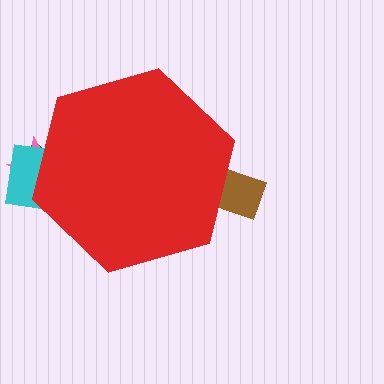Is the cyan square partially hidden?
Yes, the cyan square is partially hidden behind the red hexagon.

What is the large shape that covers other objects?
A red hexagon.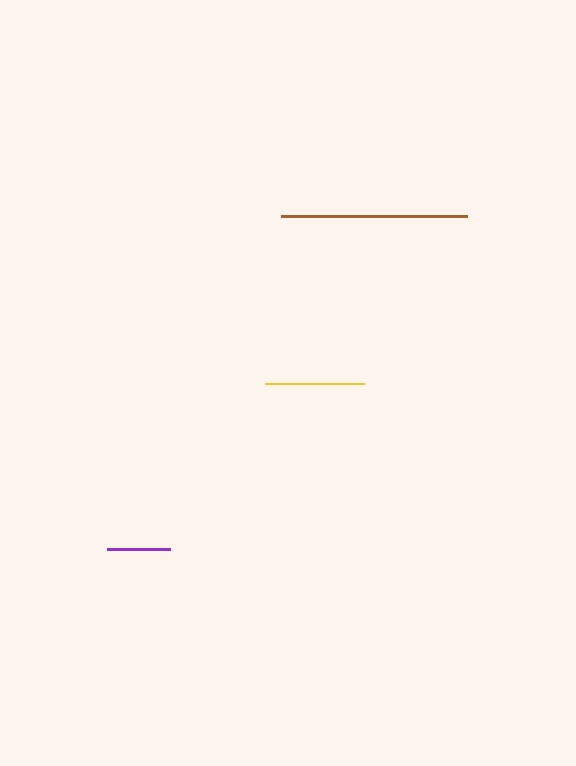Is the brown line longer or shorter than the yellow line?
The brown line is longer than the yellow line.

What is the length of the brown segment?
The brown segment is approximately 186 pixels long.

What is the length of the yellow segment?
The yellow segment is approximately 99 pixels long.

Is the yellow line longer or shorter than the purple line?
The yellow line is longer than the purple line.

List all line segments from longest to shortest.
From longest to shortest: brown, yellow, purple.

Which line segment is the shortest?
The purple line is the shortest at approximately 63 pixels.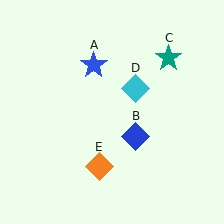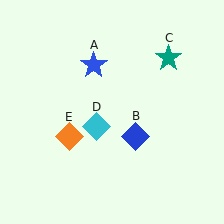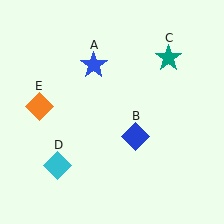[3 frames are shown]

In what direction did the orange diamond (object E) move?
The orange diamond (object E) moved up and to the left.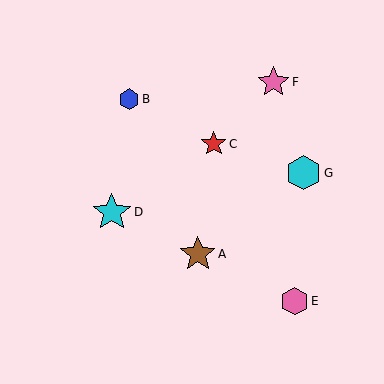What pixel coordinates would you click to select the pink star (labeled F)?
Click at (273, 82) to select the pink star F.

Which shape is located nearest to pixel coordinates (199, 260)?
The brown star (labeled A) at (198, 254) is nearest to that location.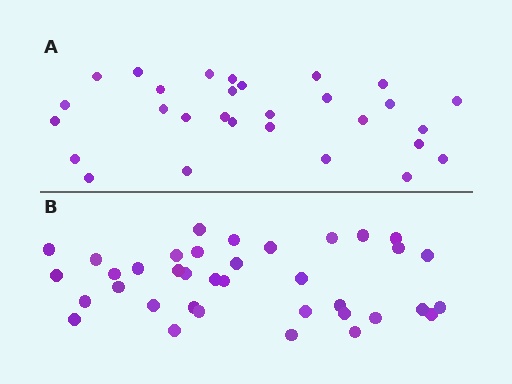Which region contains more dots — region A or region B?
Region B (the bottom region) has more dots.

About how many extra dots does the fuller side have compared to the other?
Region B has roughly 8 or so more dots than region A.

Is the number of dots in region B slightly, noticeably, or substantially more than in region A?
Region B has noticeably more, but not dramatically so. The ratio is roughly 1.3 to 1.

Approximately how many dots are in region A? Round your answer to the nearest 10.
About 30 dots. (The exact count is 29, which rounds to 30.)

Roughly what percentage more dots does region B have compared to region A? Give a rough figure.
About 30% more.